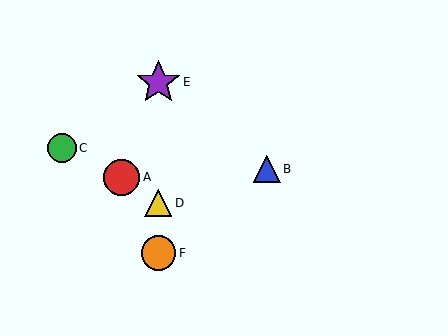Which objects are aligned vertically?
Objects D, E, F are aligned vertically.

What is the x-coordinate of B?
Object B is at x≈267.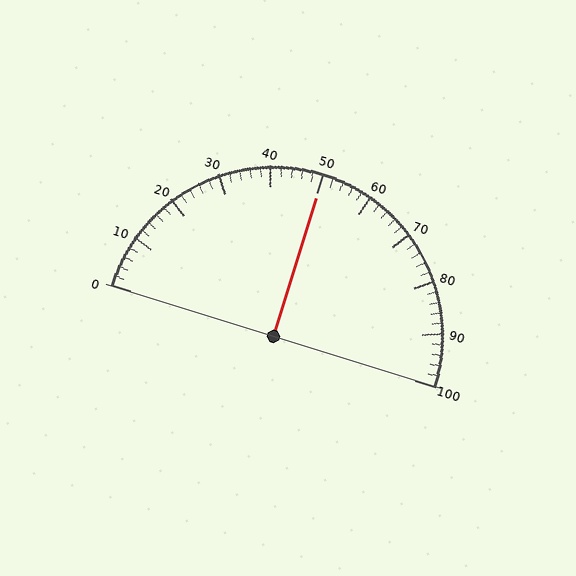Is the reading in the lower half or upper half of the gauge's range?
The reading is in the upper half of the range (0 to 100).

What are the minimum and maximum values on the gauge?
The gauge ranges from 0 to 100.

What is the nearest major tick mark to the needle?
The nearest major tick mark is 50.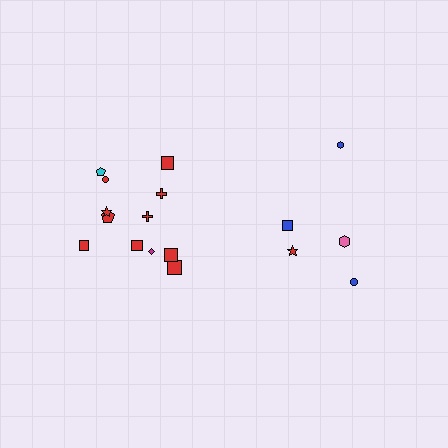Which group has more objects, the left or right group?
The left group.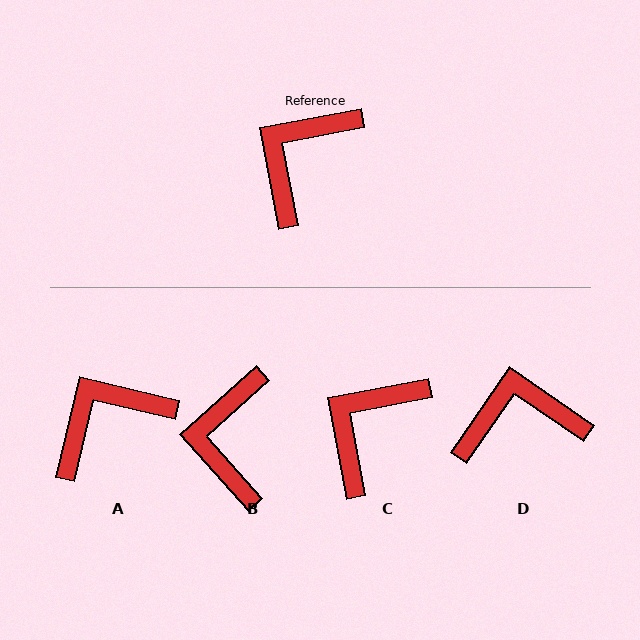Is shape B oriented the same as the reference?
No, it is off by about 31 degrees.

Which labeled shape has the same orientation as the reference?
C.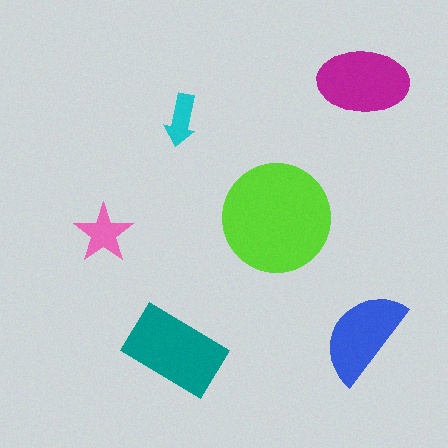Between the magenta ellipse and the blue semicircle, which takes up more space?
The magenta ellipse.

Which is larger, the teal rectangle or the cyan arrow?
The teal rectangle.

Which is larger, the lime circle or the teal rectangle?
The lime circle.